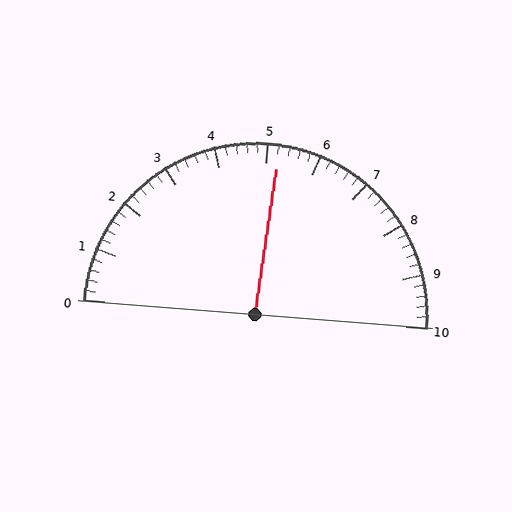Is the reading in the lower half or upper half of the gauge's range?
The reading is in the upper half of the range (0 to 10).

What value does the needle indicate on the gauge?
The needle indicates approximately 5.2.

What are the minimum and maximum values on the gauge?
The gauge ranges from 0 to 10.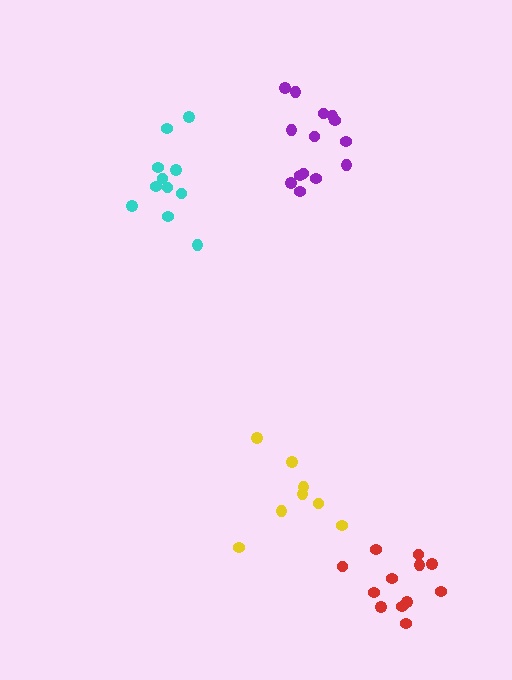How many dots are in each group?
Group 1: 11 dots, Group 2: 14 dots, Group 3: 8 dots, Group 4: 12 dots (45 total).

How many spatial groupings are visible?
There are 4 spatial groupings.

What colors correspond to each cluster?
The clusters are colored: cyan, purple, yellow, red.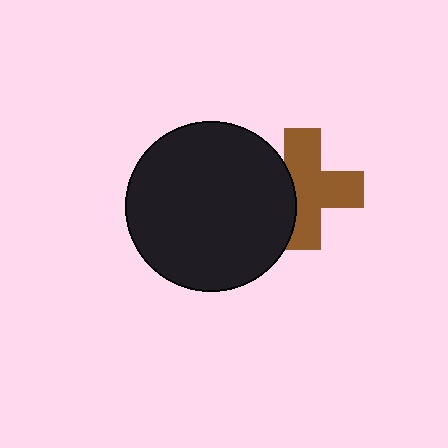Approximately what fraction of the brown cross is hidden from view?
Roughly 31% of the brown cross is hidden behind the black circle.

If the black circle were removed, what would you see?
You would see the complete brown cross.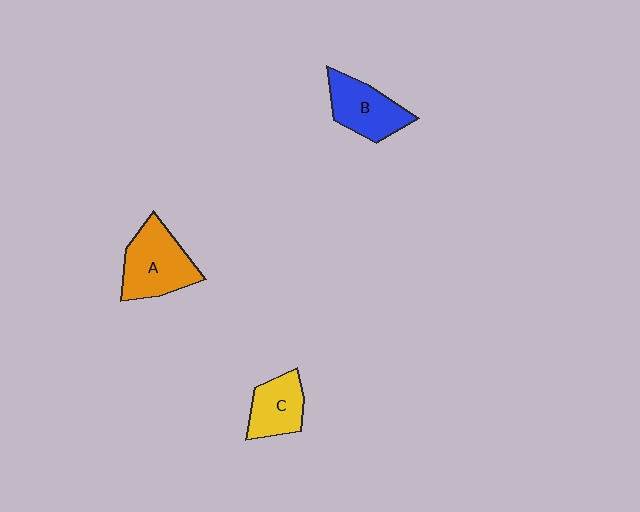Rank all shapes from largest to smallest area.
From largest to smallest: A (orange), B (blue), C (yellow).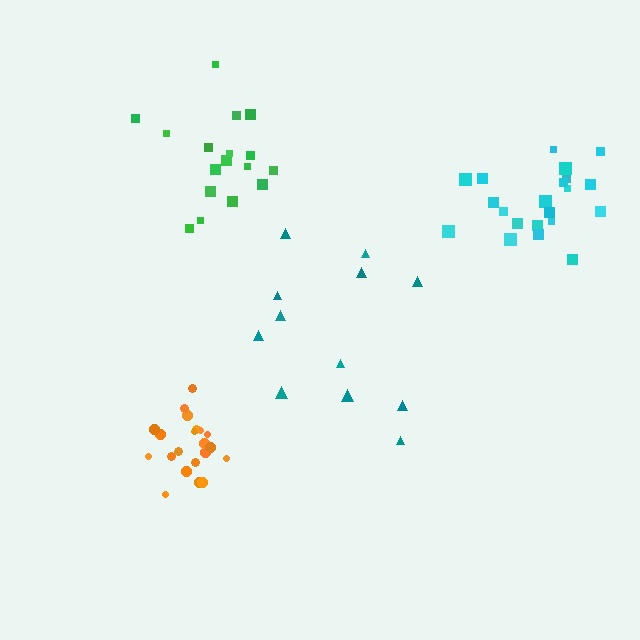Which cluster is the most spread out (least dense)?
Teal.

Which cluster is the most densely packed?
Orange.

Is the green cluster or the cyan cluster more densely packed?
Cyan.